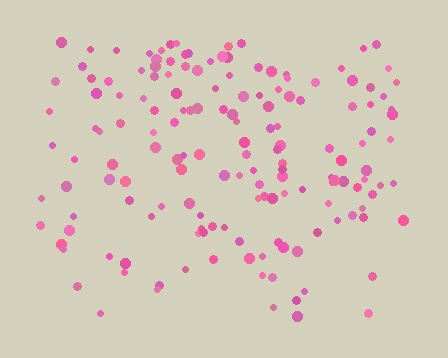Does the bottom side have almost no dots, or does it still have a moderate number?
Still a moderate number, just noticeably fewer than the top.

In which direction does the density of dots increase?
From bottom to top, with the top side densest.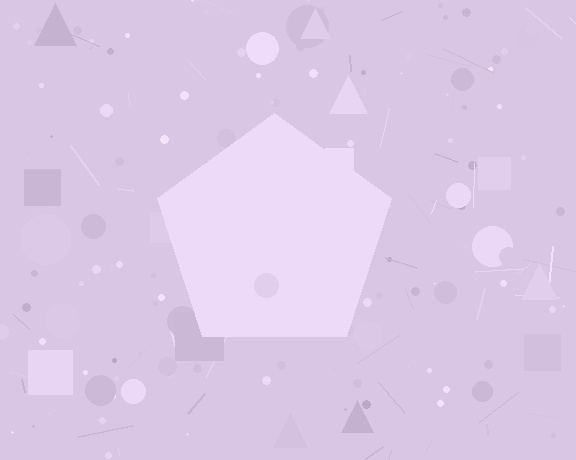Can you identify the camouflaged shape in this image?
The camouflaged shape is a pentagon.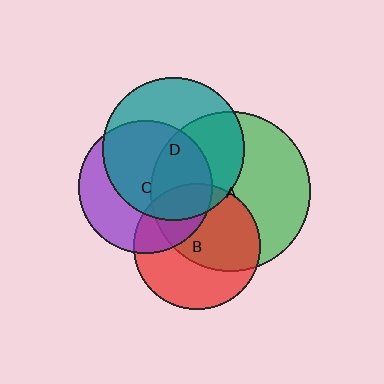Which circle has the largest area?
Circle A (green).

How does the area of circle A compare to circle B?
Approximately 1.6 times.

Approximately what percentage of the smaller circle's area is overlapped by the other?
Approximately 30%.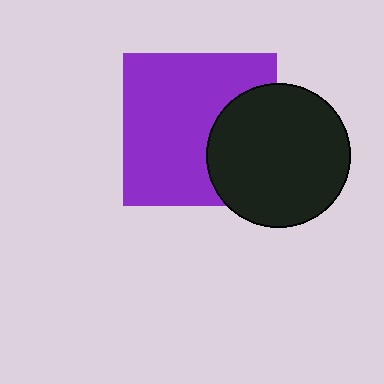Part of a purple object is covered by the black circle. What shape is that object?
It is a square.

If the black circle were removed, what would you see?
You would see the complete purple square.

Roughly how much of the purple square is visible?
Most of it is visible (roughly 69%).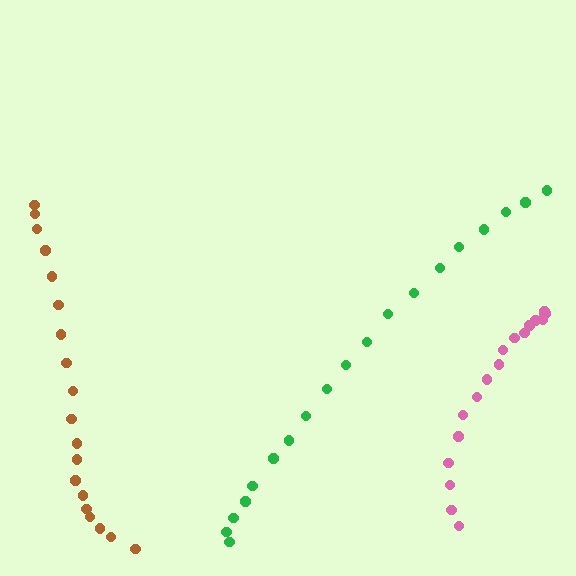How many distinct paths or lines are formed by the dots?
There are 3 distinct paths.